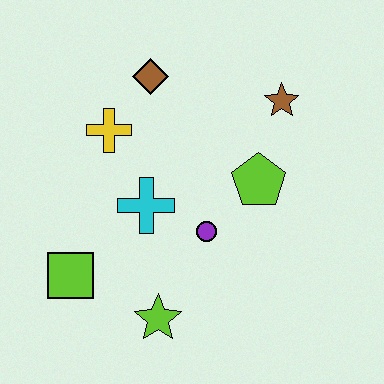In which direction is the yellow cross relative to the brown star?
The yellow cross is to the left of the brown star.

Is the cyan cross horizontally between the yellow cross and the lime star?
Yes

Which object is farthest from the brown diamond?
The lime star is farthest from the brown diamond.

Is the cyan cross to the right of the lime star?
No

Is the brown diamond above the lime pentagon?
Yes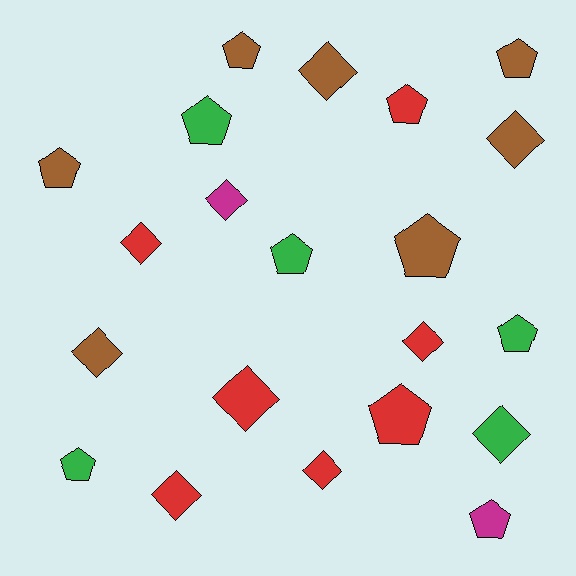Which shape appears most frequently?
Pentagon, with 11 objects.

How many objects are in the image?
There are 21 objects.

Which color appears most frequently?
Red, with 7 objects.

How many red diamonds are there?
There are 5 red diamonds.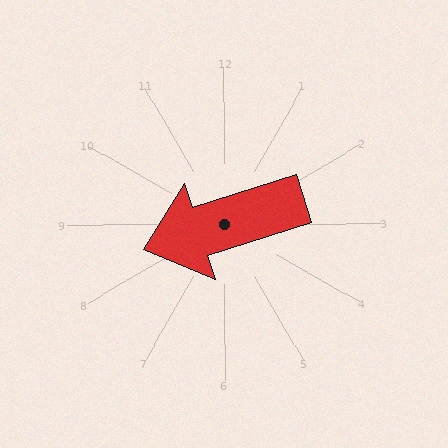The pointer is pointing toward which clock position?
Roughly 8 o'clock.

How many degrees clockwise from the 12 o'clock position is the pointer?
Approximately 252 degrees.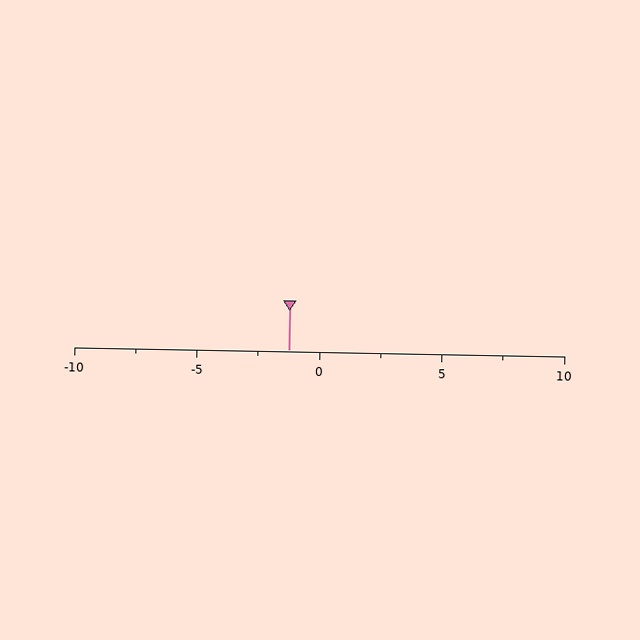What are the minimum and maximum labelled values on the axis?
The axis runs from -10 to 10.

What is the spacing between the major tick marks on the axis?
The major ticks are spaced 5 apart.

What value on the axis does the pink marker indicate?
The marker indicates approximately -1.2.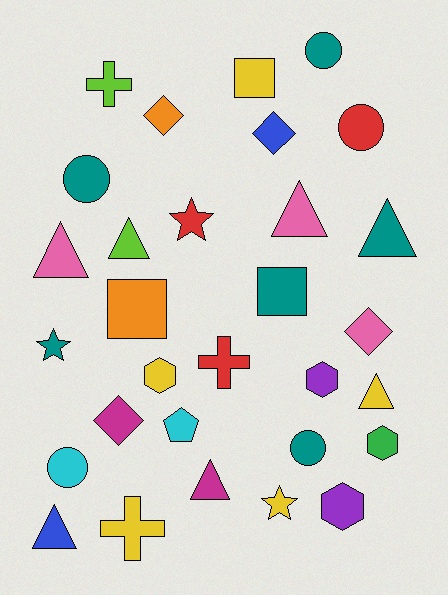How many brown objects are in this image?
There are no brown objects.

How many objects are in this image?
There are 30 objects.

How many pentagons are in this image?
There is 1 pentagon.